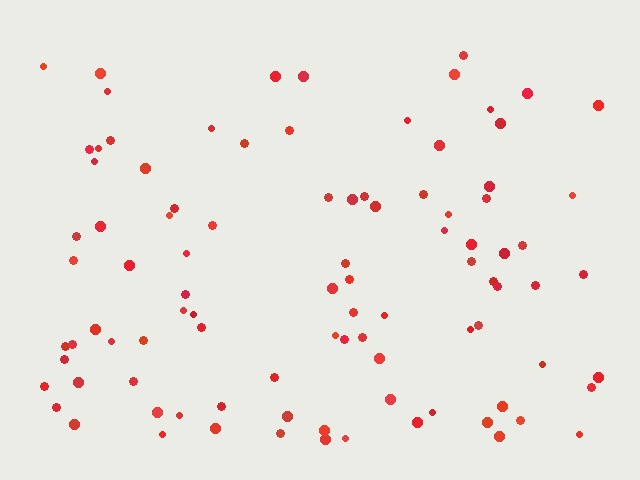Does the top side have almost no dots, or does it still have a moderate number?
Still a moderate number, just noticeably fewer than the bottom.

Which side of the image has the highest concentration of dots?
The bottom.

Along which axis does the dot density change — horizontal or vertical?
Vertical.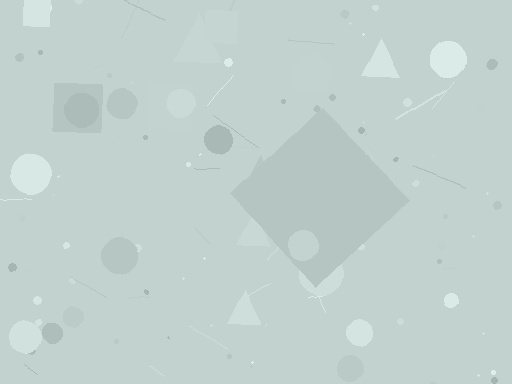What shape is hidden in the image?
A diamond is hidden in the image.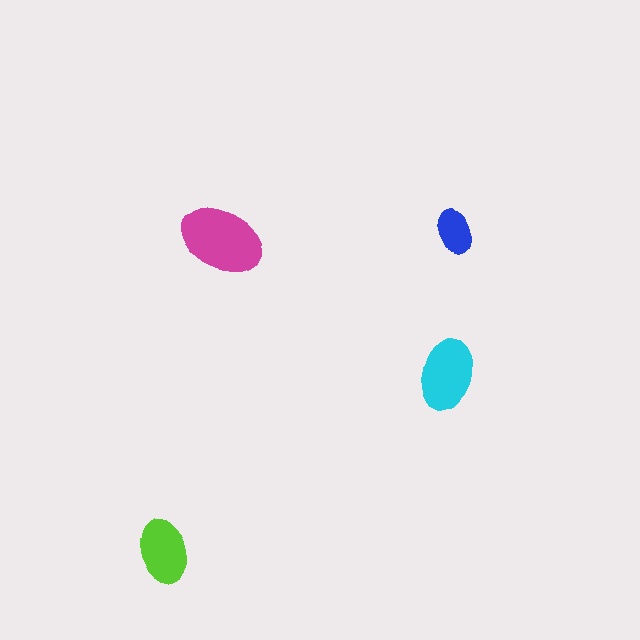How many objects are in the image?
There are 4 objects in the image.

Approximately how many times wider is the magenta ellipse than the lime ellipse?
About 1.5 times wider.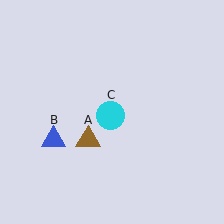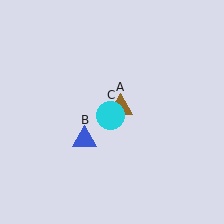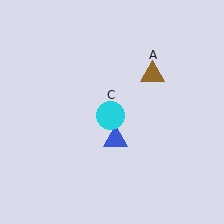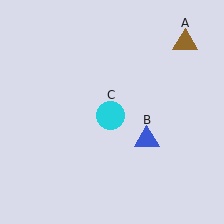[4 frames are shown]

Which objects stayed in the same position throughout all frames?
Cyan circle (object C) remained stationary.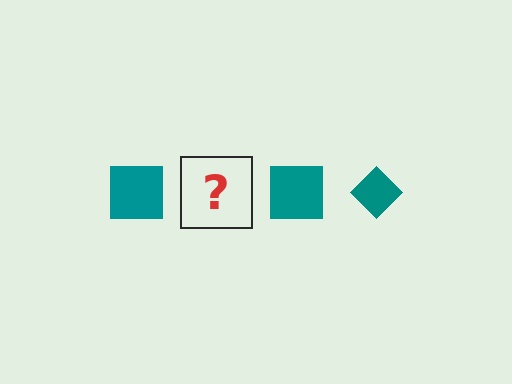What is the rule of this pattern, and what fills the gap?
The rule is that the pattern cycles through square, diamond shapes in teal. The gap should be filled with a teal diamond.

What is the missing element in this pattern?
The missing element is a teal diamond.